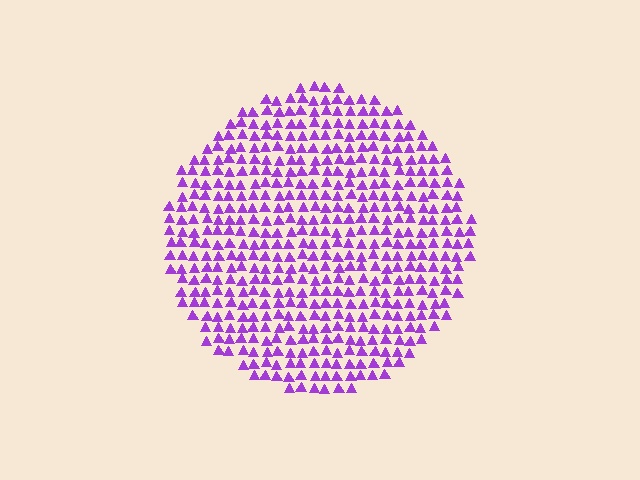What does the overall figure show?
The overall figure shows a circle.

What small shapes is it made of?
It is made of small triangles.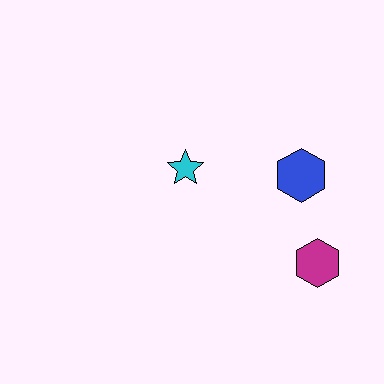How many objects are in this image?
There are 3 objects.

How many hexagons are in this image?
There are 2 hexagons.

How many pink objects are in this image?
There are no pink objects.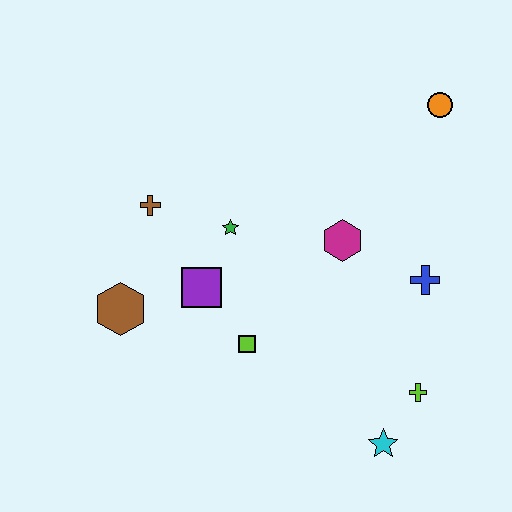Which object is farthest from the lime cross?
The brown cross is farthest from the lime cross.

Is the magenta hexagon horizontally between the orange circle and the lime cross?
No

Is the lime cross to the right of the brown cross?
Yes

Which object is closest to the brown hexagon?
The purple square is closest to the brown hexagon.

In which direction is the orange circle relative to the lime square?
The orange circle is above the lime square.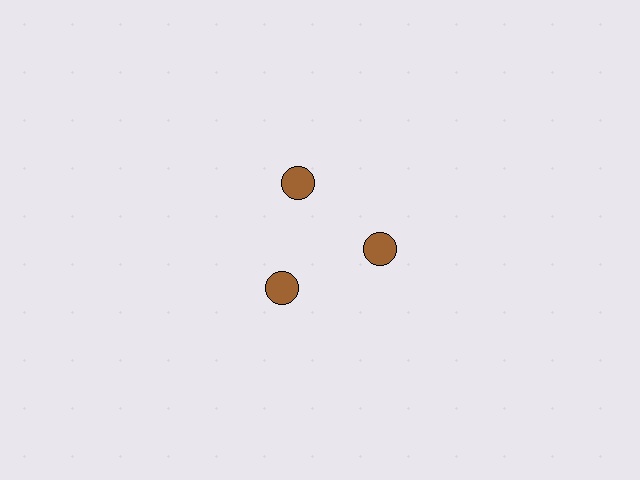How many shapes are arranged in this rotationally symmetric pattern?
There are 3 shapes, arranged in 3 groups of 1.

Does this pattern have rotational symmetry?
Yes, this pattern has 3-fold rotational symmetry. It looks the same after rotating 120 degrees around the center.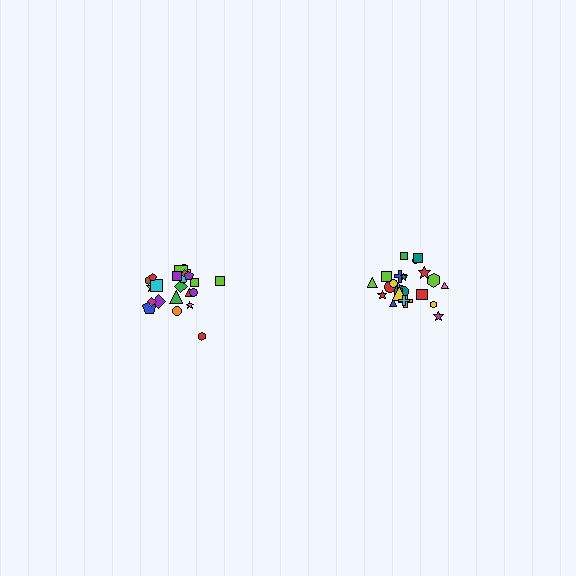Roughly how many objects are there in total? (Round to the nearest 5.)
Roughly 45 objects in total.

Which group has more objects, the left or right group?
The right group.